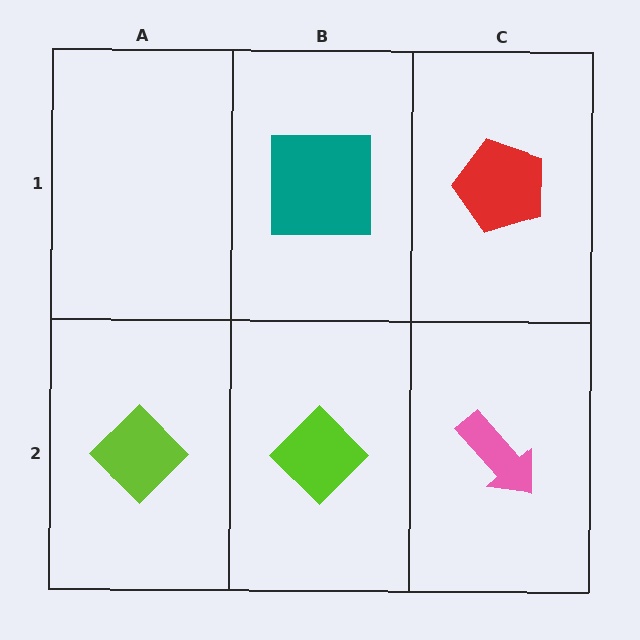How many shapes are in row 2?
3 shapes.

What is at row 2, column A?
A lime diamond.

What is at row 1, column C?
A red pentagon.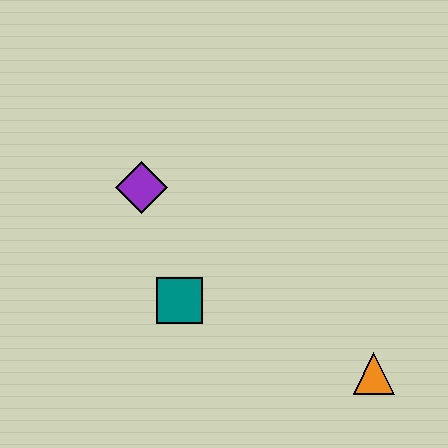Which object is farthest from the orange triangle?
The purple diamond is farthest from the orange triangle.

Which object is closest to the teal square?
The purple diamond is closest to the teal square.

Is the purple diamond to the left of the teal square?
Yes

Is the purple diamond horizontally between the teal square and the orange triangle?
No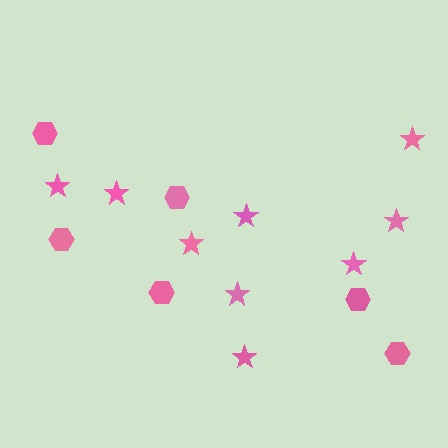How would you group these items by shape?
There are 2 groups: one group of hexagons (6) and one group of stars (9).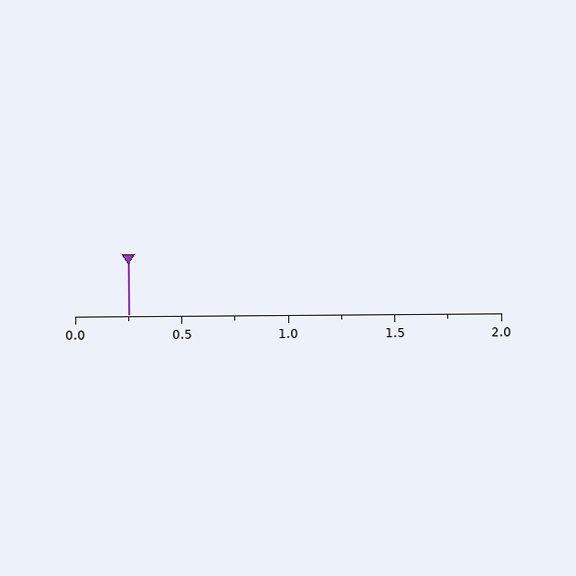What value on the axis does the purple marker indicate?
The marker indicates approximately 0.25.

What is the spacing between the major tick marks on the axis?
The major ticks are spaced 0.5 apart.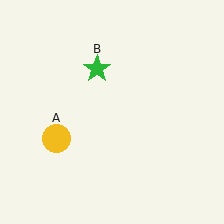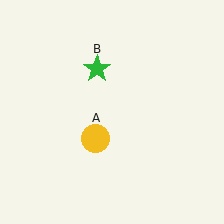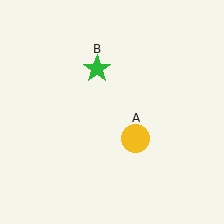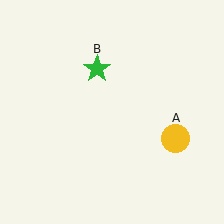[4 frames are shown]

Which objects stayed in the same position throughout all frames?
Green star (object B) remained stationary.